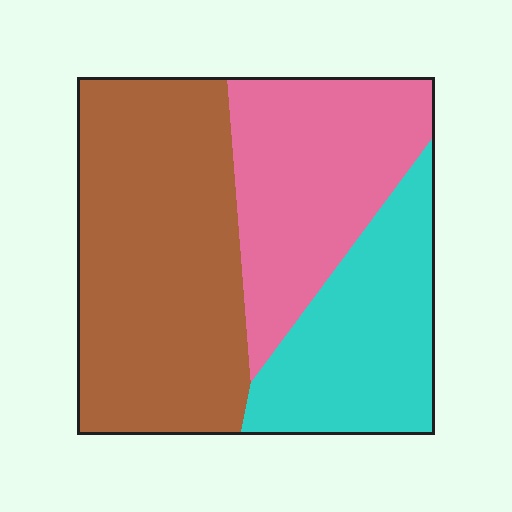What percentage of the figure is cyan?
Cyan takes up about one quarter (1/4) of the figure.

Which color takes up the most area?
Brown, at roughly 45%.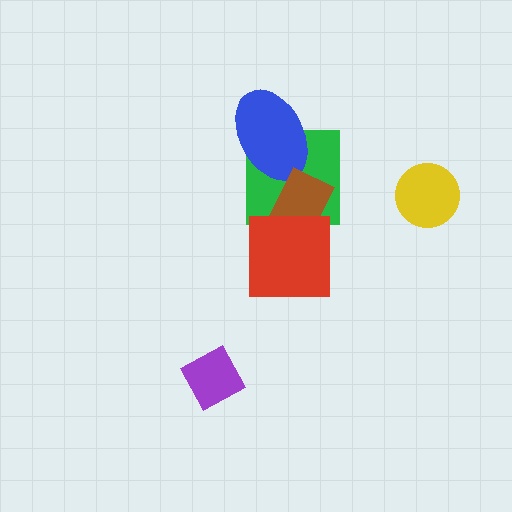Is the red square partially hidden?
No, no other shape covers it.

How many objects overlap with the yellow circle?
0 objects overlap with the yellow circle.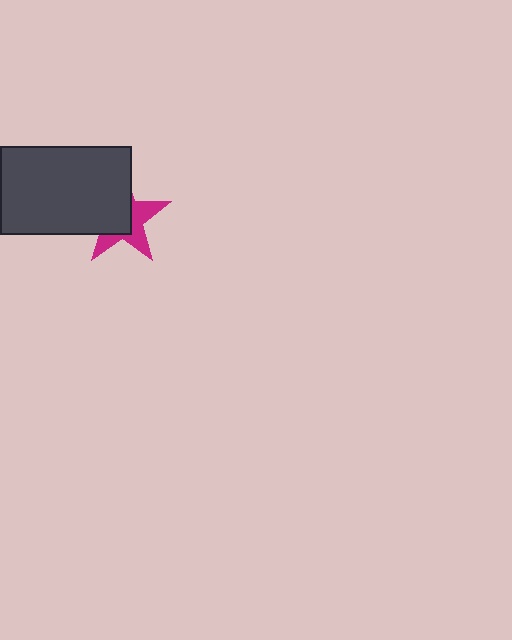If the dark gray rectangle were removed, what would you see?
You would see the complete magenta star.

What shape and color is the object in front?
The object in front is a dark gray rectangle.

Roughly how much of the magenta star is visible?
A small part of it is visible (roughly 45%).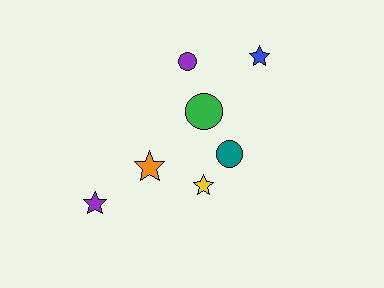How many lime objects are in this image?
There are no lime objects.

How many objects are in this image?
There are 7 objects.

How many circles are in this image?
There are 3 circles.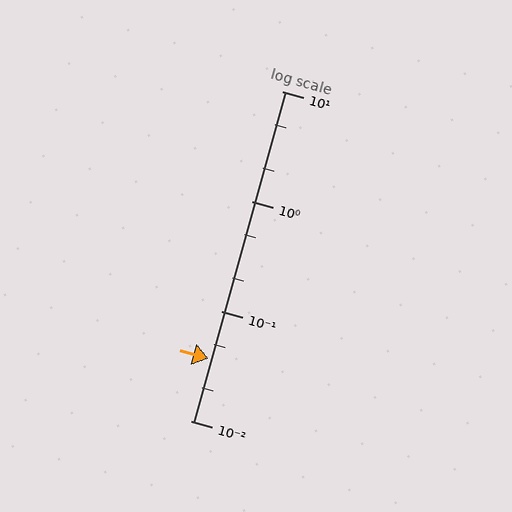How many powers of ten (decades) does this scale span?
The scale spans 3 decades, from 0.01 to 10.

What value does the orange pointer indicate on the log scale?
The pointer indicates approximately 0.037.